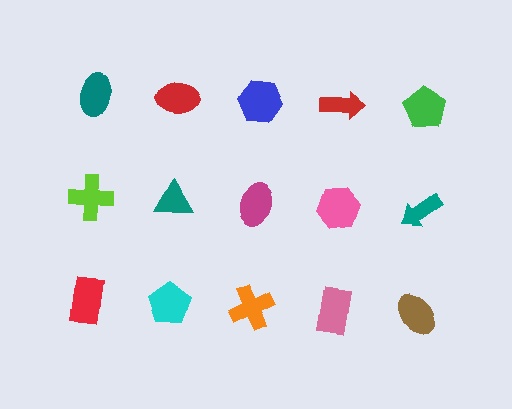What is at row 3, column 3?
An orange cross.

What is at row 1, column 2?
A red ellipse.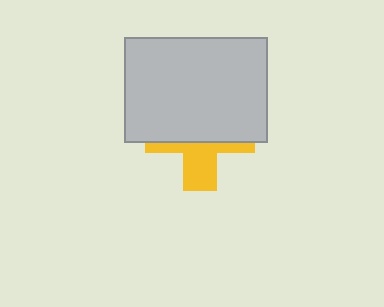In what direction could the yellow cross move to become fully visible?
The yellow cross could move down. That would shift it out from behind the light gray rectangle entirely.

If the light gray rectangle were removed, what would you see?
You would see the complete yellow cross.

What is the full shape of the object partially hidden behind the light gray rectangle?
The partially hidden object is a yellow cross.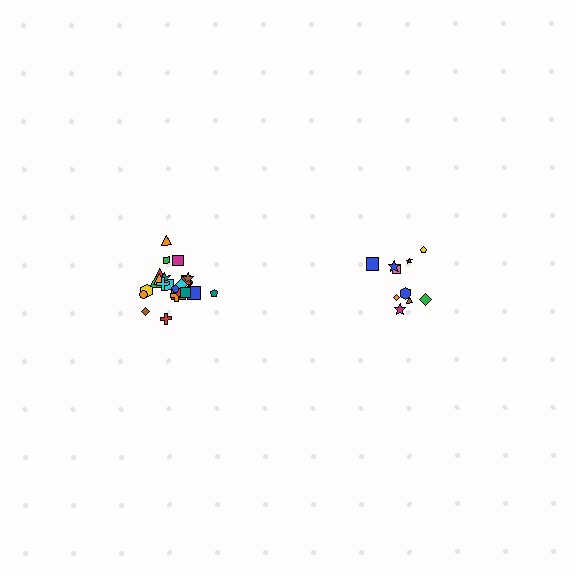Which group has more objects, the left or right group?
The left group.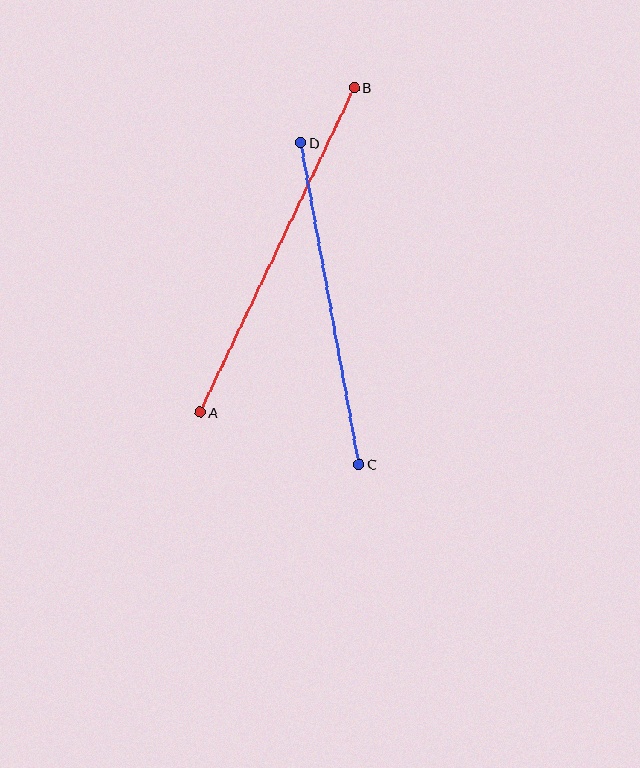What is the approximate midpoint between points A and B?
The midpoint is at approximately (277, 250) pixels.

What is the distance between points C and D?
The distance is approximately 327 pixels.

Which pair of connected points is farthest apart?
Points A and B are farthest apart.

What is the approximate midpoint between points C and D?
The midpoint is at approximately (330, 303) pixels.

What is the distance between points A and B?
The distance is approximately 359 pixels.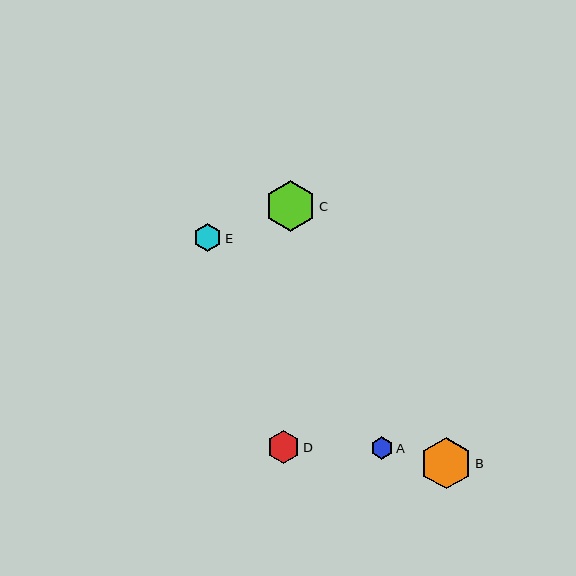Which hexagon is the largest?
Hexagon B is the largest with a size of approximately 51 pixels.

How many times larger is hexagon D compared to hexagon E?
Hexagon D is approximately 1.2 times the size of hexagon E.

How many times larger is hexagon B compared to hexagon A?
Hexagon B is approximately 2.3 times the size of hexagon A.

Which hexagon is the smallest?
Hexagon A is the smallest with a size of approximately 22 pixels.